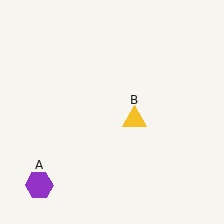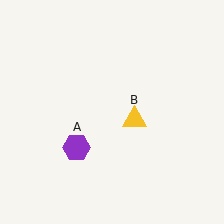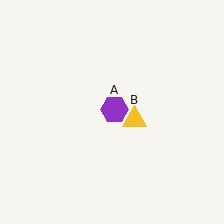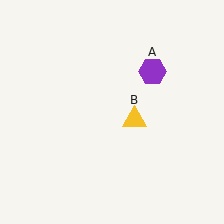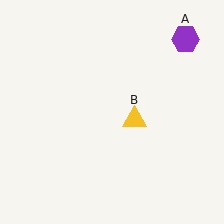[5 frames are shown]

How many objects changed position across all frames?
1 object changed position: purple hexagon (object A).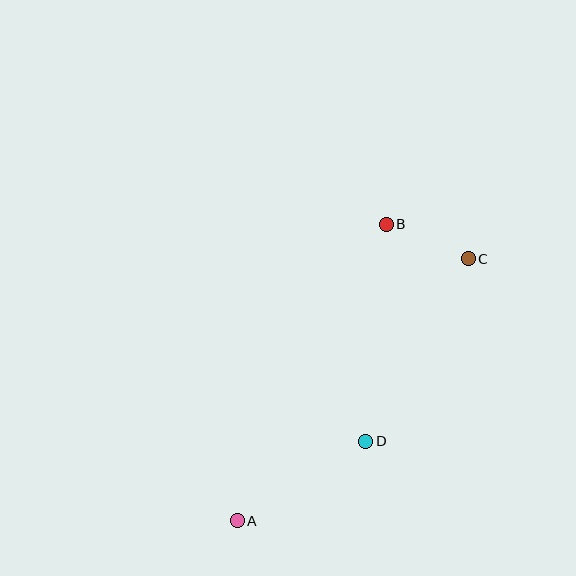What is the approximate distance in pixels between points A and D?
The distance between A and D is approximately 151 pixels.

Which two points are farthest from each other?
Points A and C are farthest from each other.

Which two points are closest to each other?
Points B and C are closest to each other.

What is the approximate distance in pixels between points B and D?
The distance between B and D is approximately 218 pixels.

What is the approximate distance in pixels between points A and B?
The distance between A and B is approximately 332 pixels.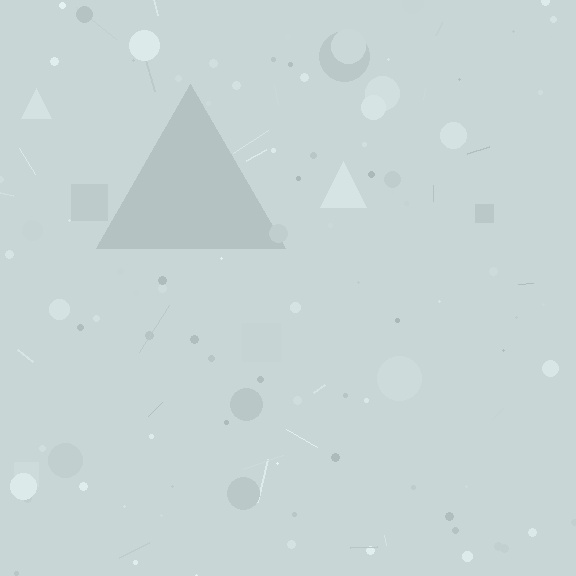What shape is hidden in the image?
A triangle is hidden in the image.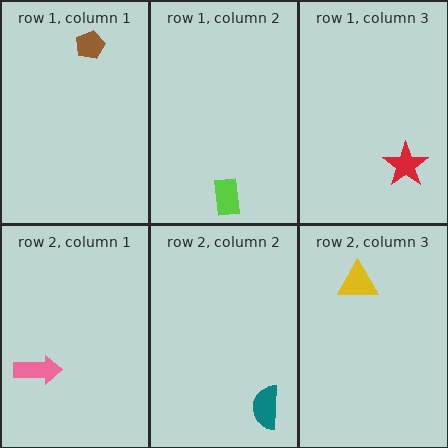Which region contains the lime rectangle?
The row 1, column 2 region.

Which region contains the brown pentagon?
The row 1, column 1 region.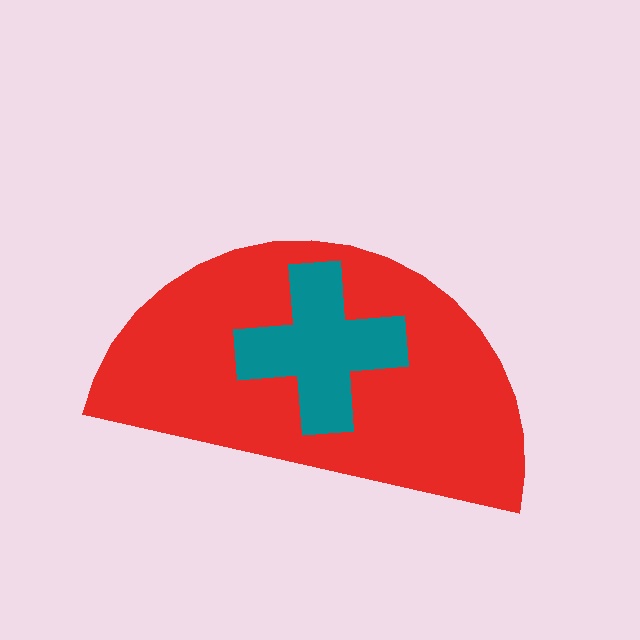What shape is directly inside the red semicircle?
The teal cross.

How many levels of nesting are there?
2.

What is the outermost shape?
The red semicircle.